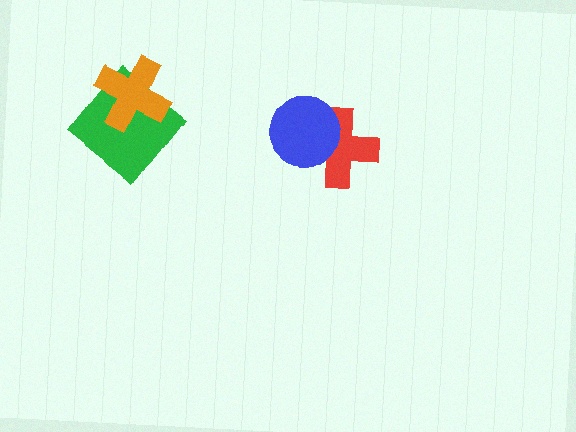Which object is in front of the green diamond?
The orange cross is in front of the green diamond.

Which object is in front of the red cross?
The blue circle is in front of the red cross.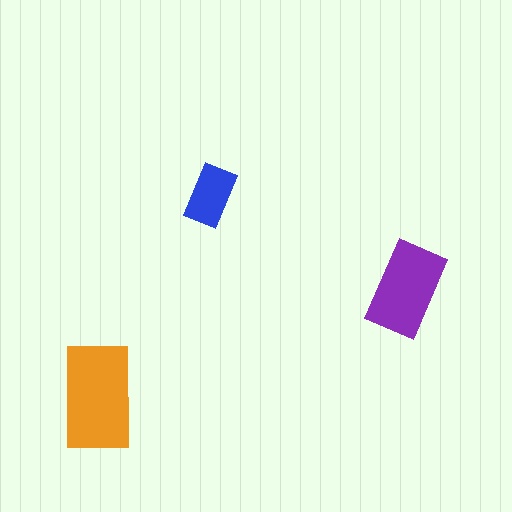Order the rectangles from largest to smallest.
the orange one, the purple one, the blue one.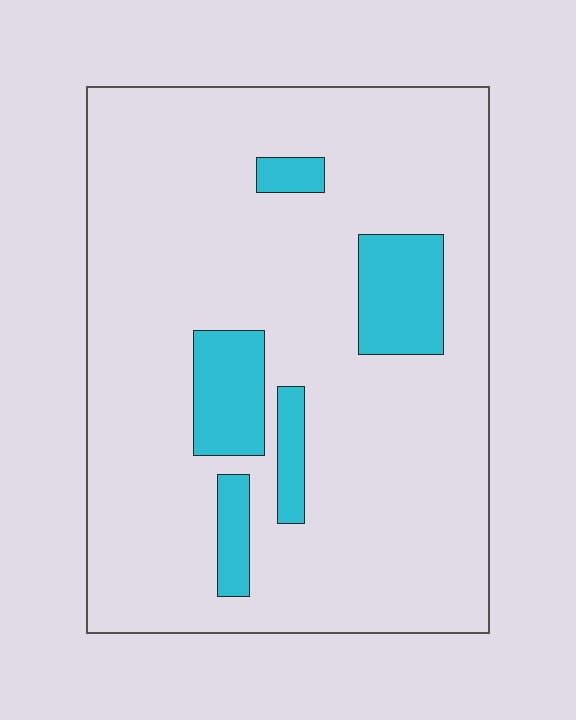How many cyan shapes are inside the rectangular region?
5.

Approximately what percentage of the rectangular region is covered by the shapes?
Approximately 15%.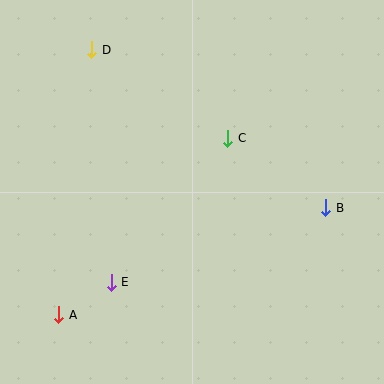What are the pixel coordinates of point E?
Point E is at (111, 282).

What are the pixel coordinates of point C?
Point C is at (228, 138).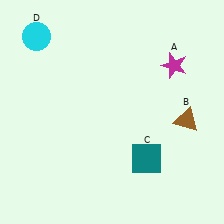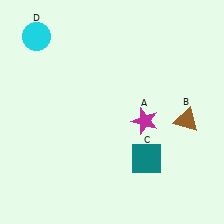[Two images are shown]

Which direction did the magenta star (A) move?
The magenta star (A) moved down.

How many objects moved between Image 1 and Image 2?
1 object moved between the two images.